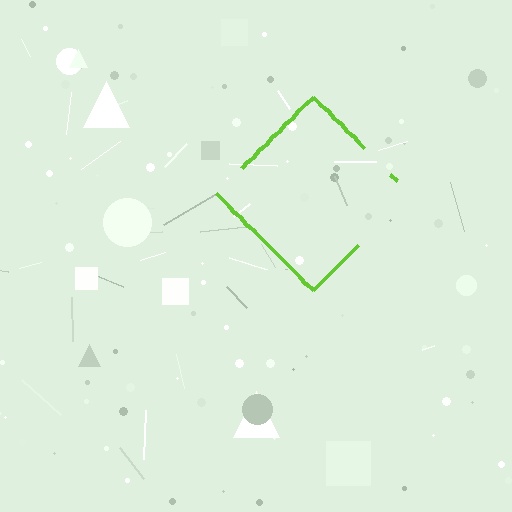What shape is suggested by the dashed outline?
The dashed outline suggests a diamond.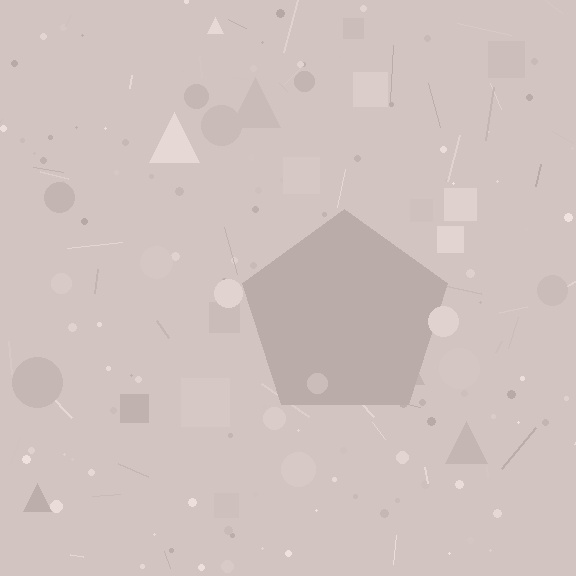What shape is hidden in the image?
A pentagon is hidden in the image.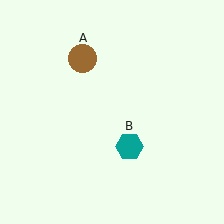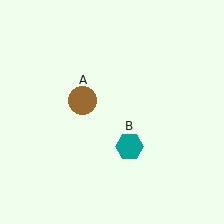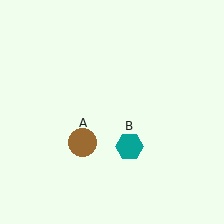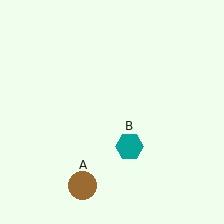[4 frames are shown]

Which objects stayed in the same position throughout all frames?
Teal hexagon (object B) remained stationary.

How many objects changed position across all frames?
1 object changed position: brown circle (object A).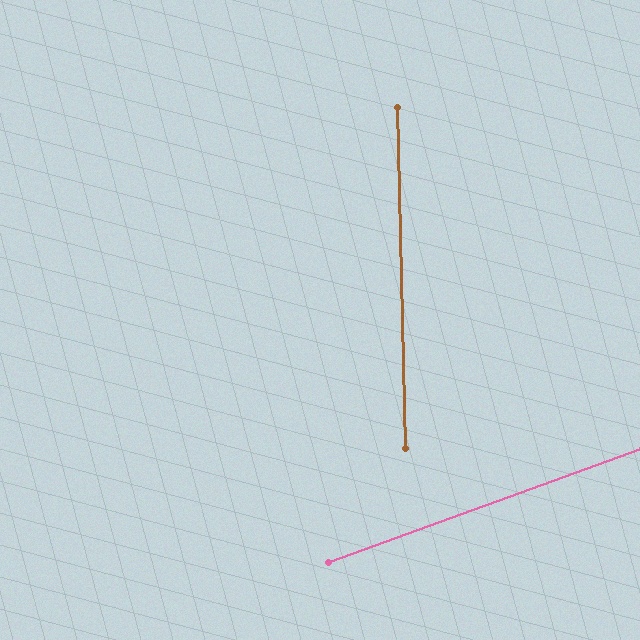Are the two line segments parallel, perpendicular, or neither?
Neither parallel nor perpendicular — they differ by about 72°.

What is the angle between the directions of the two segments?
Approximately 72 degrees.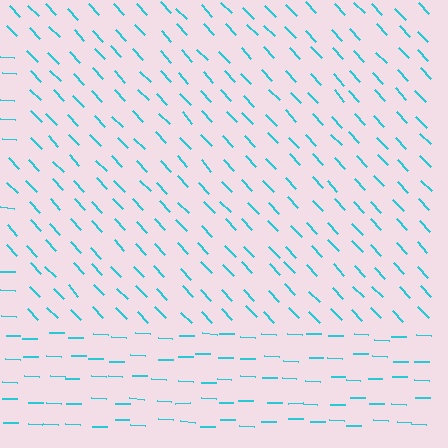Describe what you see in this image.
The image is filled with small cyan line segments. A rectangle region in the image has lines oriented differently from the surrounding lines, creating a visible texture boundary.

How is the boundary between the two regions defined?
The boundary is defined purely by a change in line orientation (approximately 45 degrees difference). All lines are the same color and thickness.